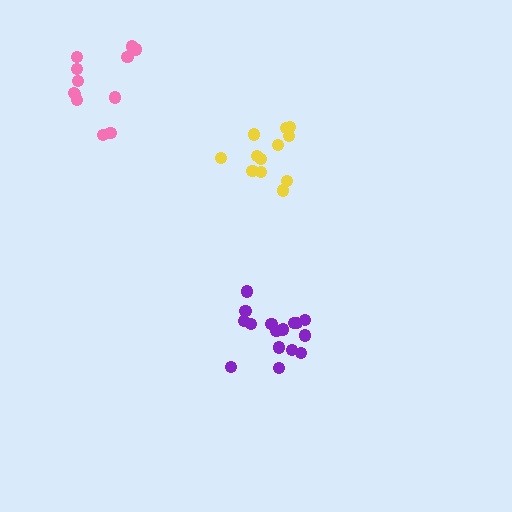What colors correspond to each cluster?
The clusters are colored: purple, yellow, pink.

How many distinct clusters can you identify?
There are 3 distinct clusters.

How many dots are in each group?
Group 1: 17 dots, Group 2: 12 dots, Group 3: 12 dots (41 total).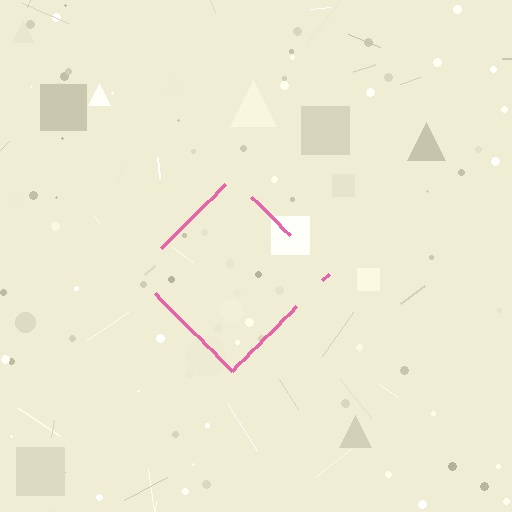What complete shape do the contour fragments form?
The contour fragments form a diamond.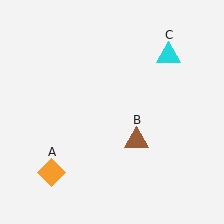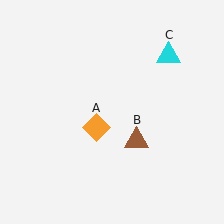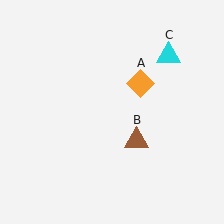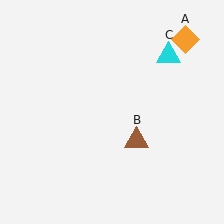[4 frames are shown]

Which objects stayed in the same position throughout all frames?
Brown triangle (object B) and cyan triangle (object C) remained stationary.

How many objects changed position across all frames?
1 object changed position: orange diamond (object A).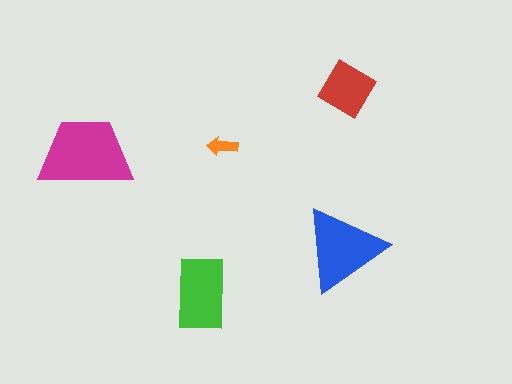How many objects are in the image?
There are 5 objects in the image.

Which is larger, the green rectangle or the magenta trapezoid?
The magenta trapezoid.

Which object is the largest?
The magenta trapezoid.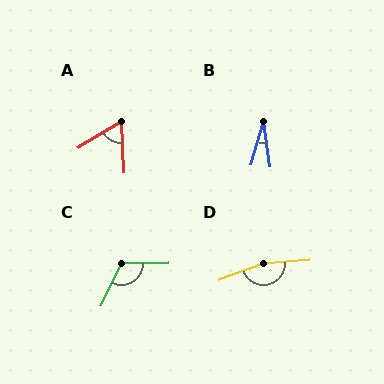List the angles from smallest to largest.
B (25°), A (62°), C (116°), D (165°).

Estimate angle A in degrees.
Approximately 62 degrees.